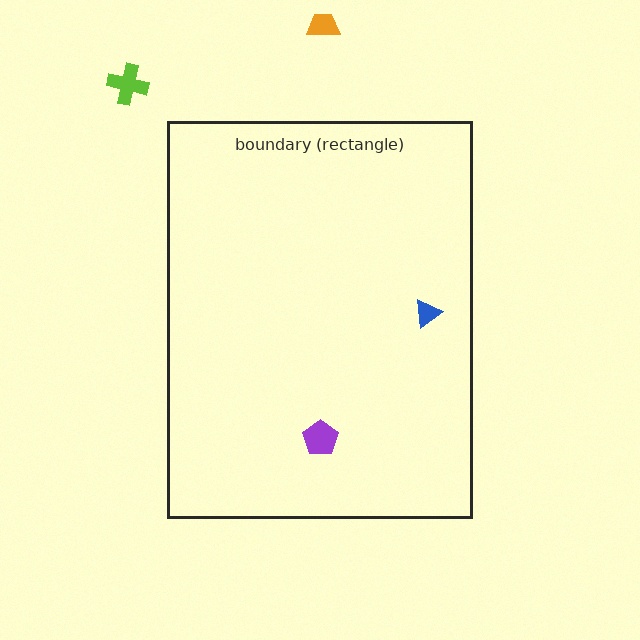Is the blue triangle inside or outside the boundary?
Inside.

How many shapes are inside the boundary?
2 inside, 2 outside.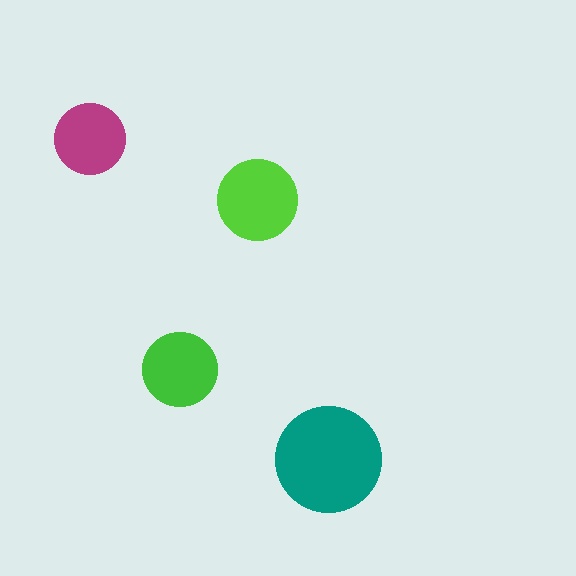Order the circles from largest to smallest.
the teal one, the lime one, the green one, the magenta one.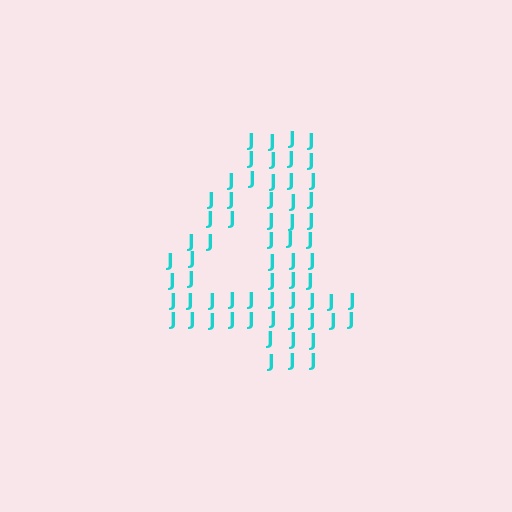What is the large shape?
The large shape is the digit 4.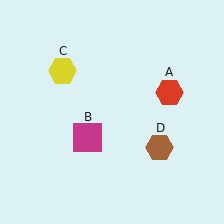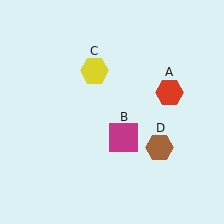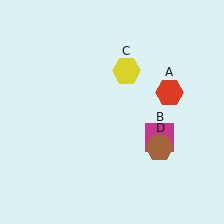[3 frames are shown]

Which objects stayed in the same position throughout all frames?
Red hexagon (object A) and brown hexagon (object D) remained stationary.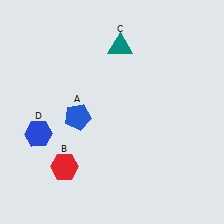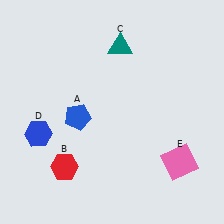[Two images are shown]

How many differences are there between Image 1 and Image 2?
There is 1 difference between the two images.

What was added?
A pink square (E) was added in Image 2.